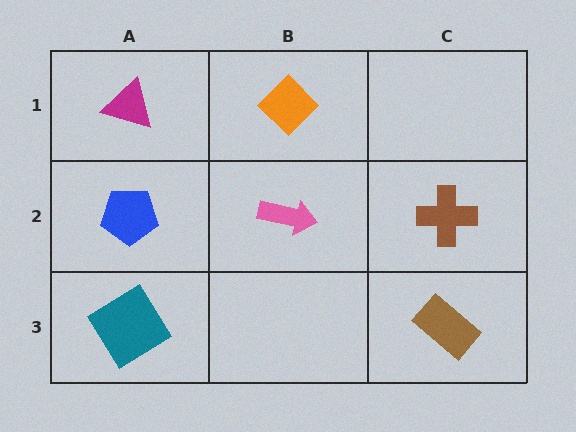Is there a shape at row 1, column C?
No, that cell is empty.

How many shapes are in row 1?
2 shapes.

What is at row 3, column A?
A teal diamond.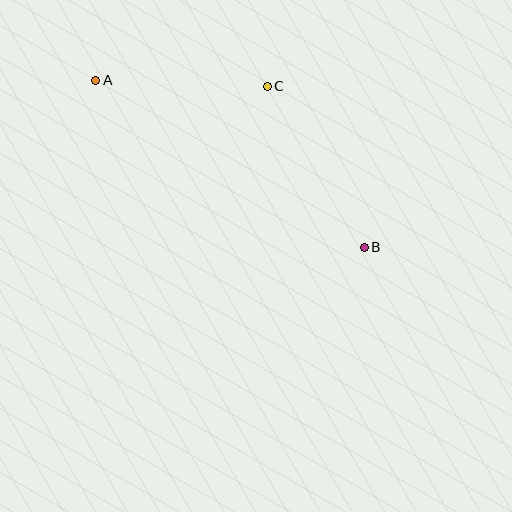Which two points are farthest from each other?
Points A and B are farthest from each other.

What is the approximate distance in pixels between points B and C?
The distance between B and C is approximately 188 pixels.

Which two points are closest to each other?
Points A and C are closest to each other.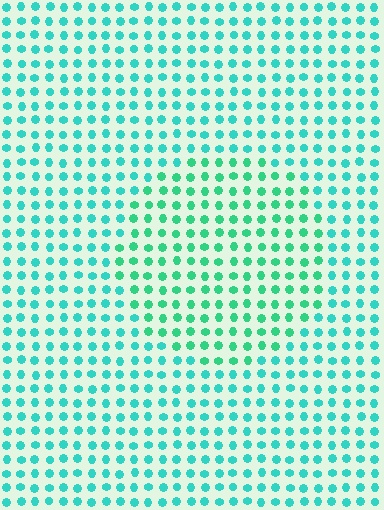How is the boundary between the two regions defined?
The boundary is defined purely by a slight shift in hue (about 24 degrees). Spacing, size, and orientation are identical on both sides.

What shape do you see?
I see a circle.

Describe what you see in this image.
The image is filled with small cyan elements in a uniform arrangement. A circle-shaped region is visible where the elements are tinted to a slightly different hue, forming a subtle color boundary.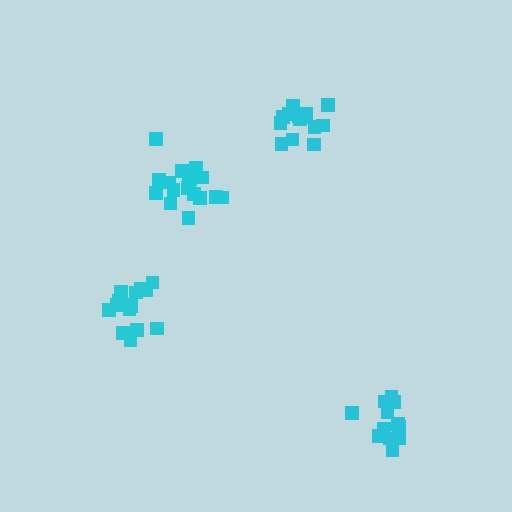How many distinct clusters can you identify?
There are 4 distinct clusters.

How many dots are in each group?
Group 1: 15 dots, Group 2: 18 dots, Group 3: 14 dots, Group 4: 12 dots (59 total).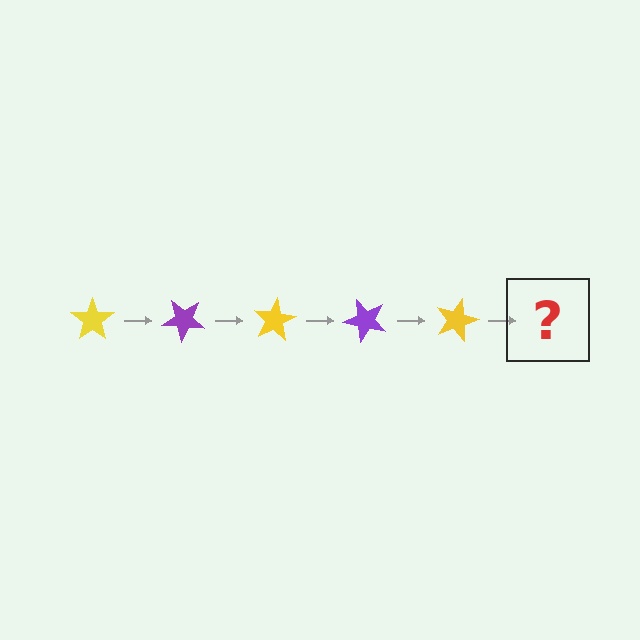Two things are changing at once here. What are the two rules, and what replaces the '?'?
The two rules are that it rotates 40 degrees each step and the color cycles through yellow and purple. The '?' should be a purple star, rotated 200 degrees from the start.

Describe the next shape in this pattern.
It should be a purple star, rotated 200 degrees from the start.